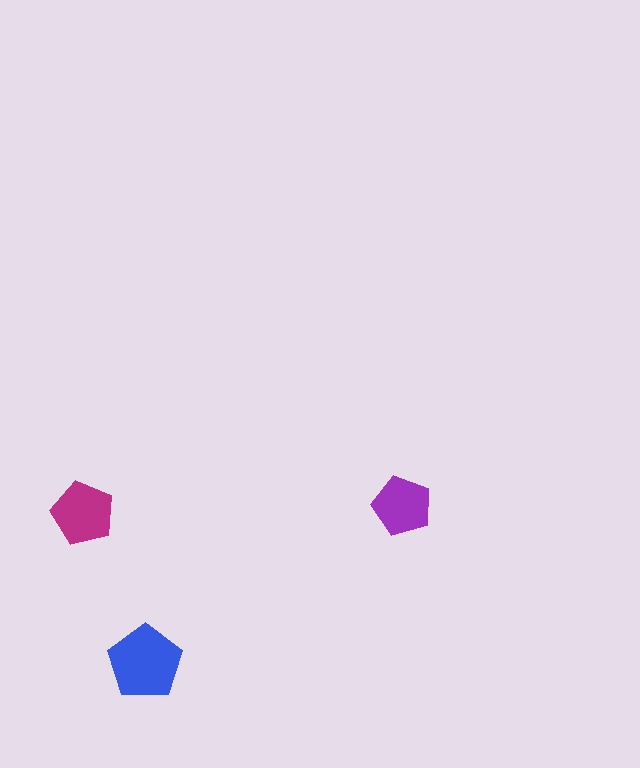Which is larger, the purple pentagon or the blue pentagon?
The blue one.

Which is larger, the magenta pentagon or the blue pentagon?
The blue one.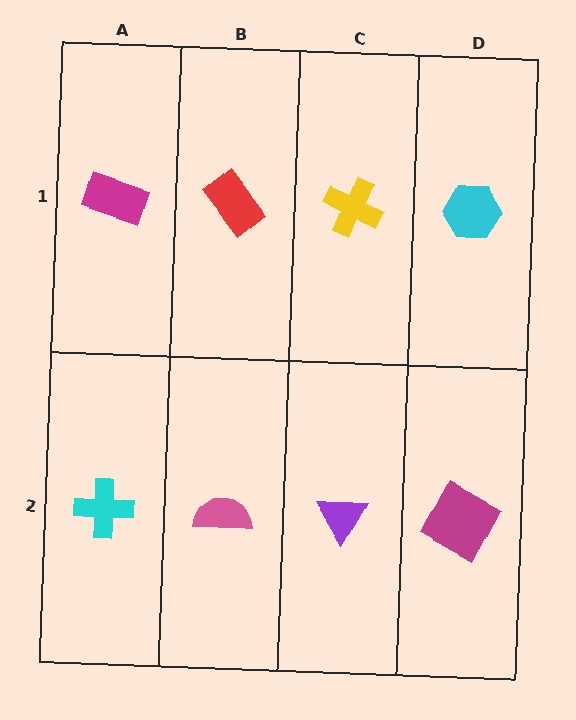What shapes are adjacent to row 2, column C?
A yellow cross (row 1, column C), a pink semicircle (row 2, column B), a magenta square (row 2, column D).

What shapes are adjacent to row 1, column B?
A pink semicircle (row 2, column B), a magenta rectangle (row 1, column A), a yellow cross (row 1, column C).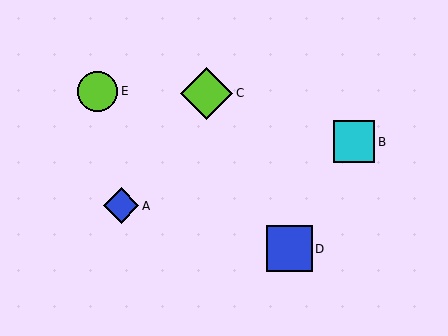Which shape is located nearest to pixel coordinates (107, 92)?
The lime circle (labeled E) at (98, 91) is nearest to that location.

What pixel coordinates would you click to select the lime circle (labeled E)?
Click at (98, 91) to select the lime circle E.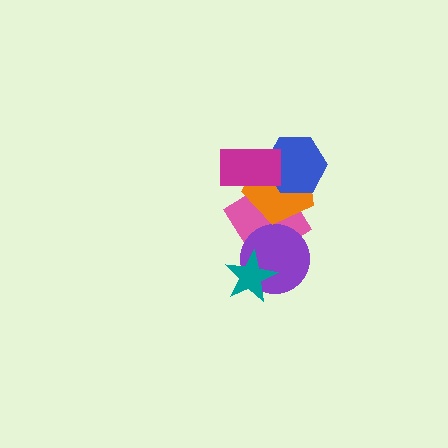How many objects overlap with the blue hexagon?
2 objects overlap with the blue hexagon.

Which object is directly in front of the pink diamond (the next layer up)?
The purple circle is directly in front of the pink diamond.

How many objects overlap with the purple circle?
2 objects overlap with the purple circle.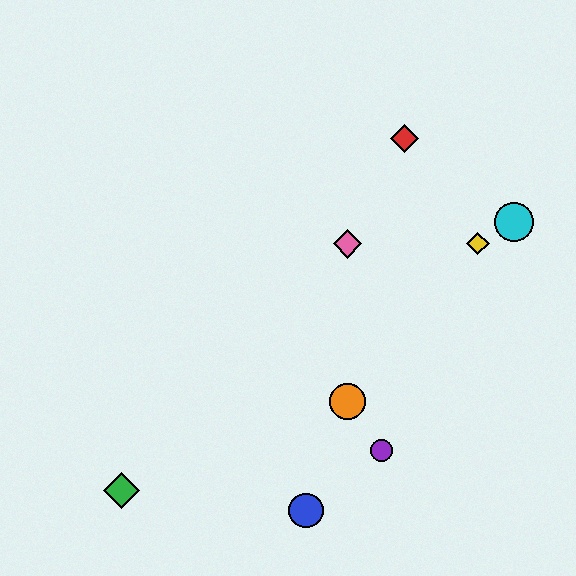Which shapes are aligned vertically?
The orange circle, the pink diamond are aligned vertically.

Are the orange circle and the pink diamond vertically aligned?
Yes, both are at x≈348.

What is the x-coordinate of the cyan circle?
The cyan circle is at x≈514.